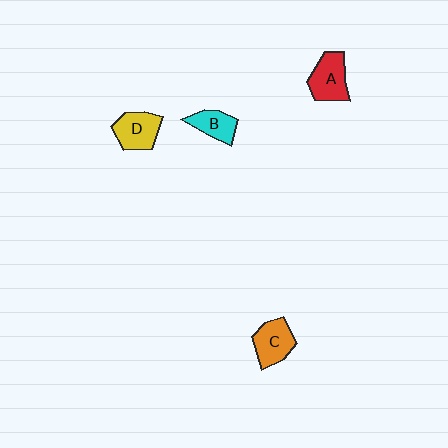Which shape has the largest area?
Shape A (red).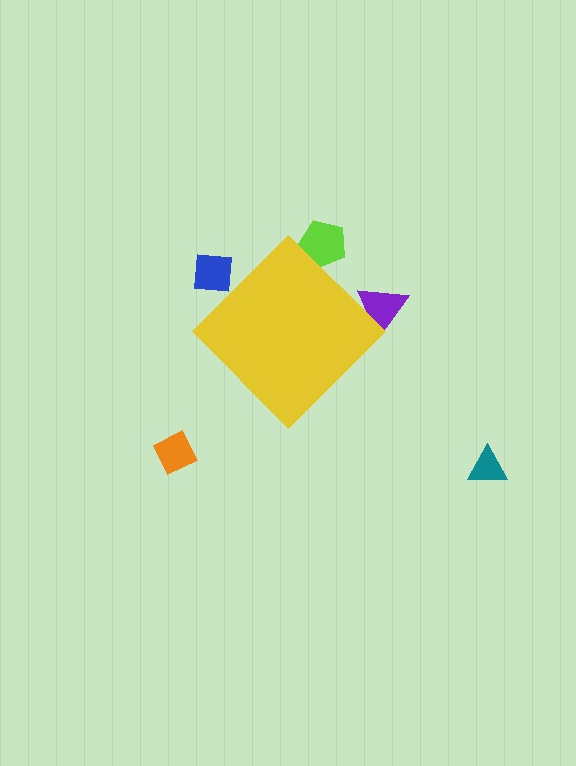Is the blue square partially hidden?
Yes, the blue square is partially hidden behind the yellow diamond.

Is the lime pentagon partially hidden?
Yes, the lime pentagon is partially hidden behind the yellow diamond.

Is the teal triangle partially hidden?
No, the teal triangle is fully visible.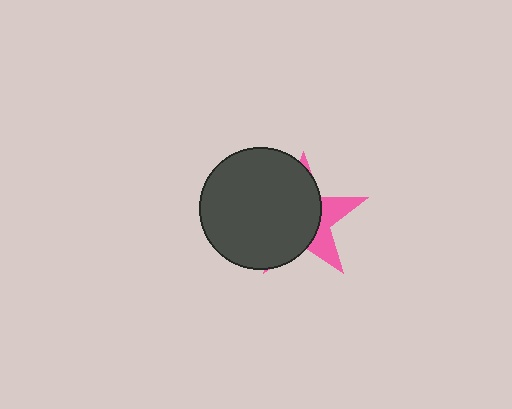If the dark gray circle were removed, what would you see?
You would see the complete pink star.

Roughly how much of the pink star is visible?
A small part of it is visible (roughly 31%).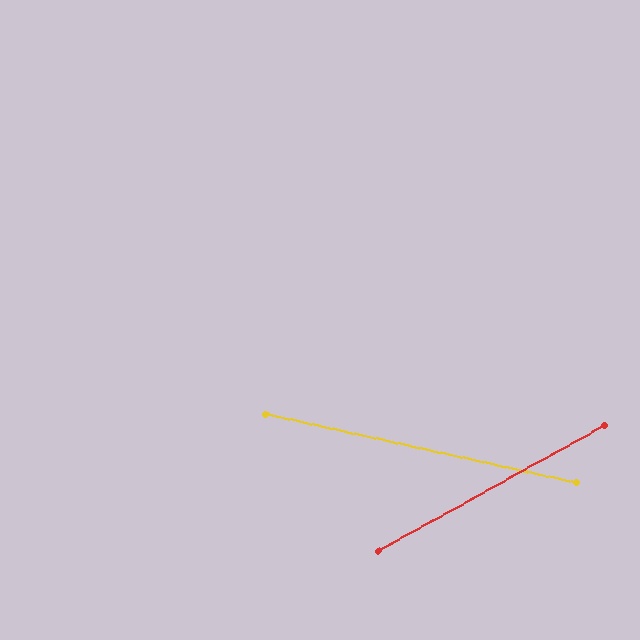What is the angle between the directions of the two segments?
Approximately 42 degrees.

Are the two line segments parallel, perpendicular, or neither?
Neither parallel nor perpendicular — they differ by about 42°.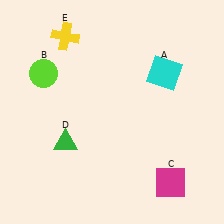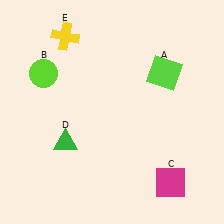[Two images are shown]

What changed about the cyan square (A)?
In Image 1, A is cyan. In Image 2, it changed to lime.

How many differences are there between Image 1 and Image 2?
There is 1 difference between the two images.